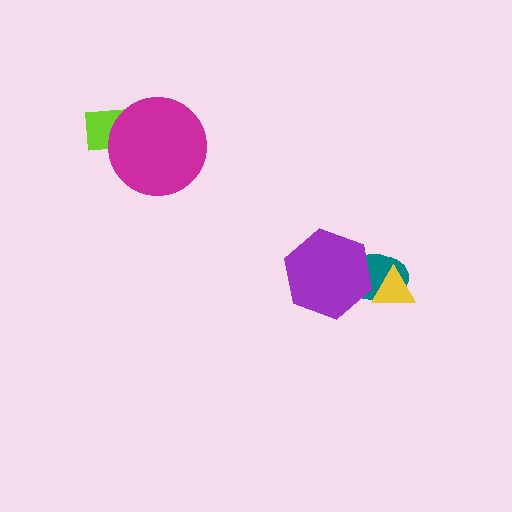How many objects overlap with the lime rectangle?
1 object overlaps with the lime rectangle.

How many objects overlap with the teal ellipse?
2 objects overlap with the teal ellipse.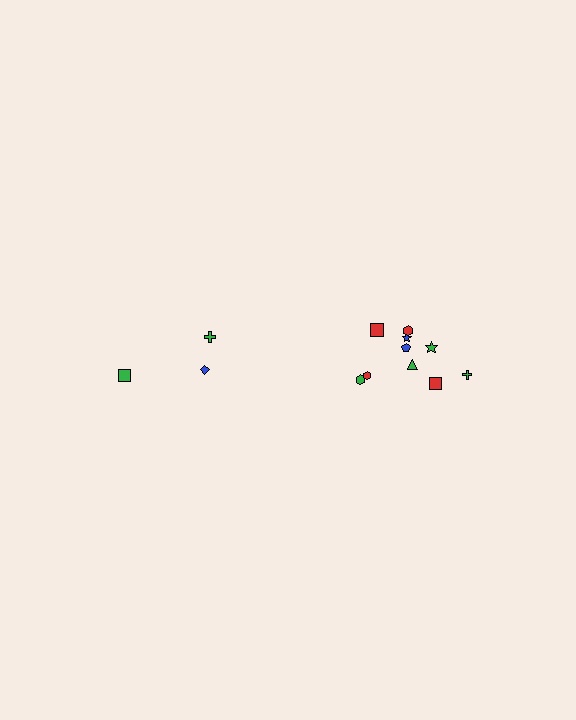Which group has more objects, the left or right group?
The right group.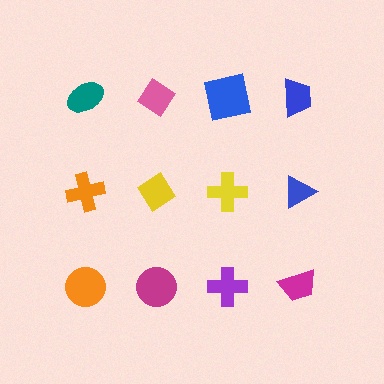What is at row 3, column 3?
A purple cross.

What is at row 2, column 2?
A yellow diamond.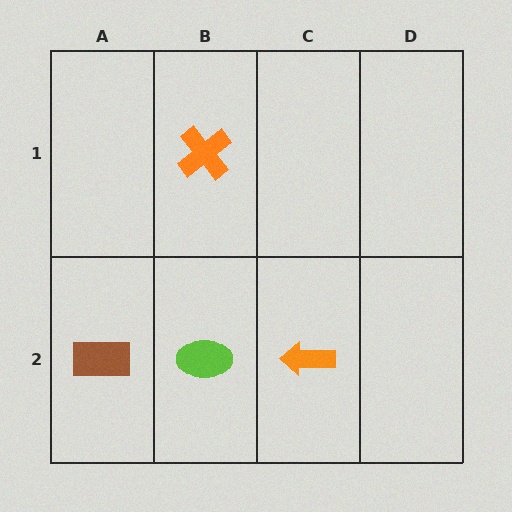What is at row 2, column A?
A brown rectangle.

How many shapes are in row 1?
1 shape.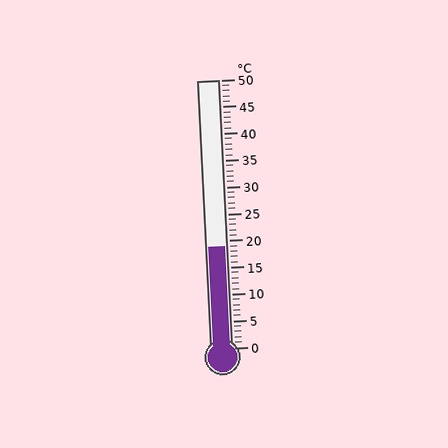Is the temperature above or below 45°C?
The temperature is below 45°C.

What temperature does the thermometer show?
The thermometer shows approximately 19°C.